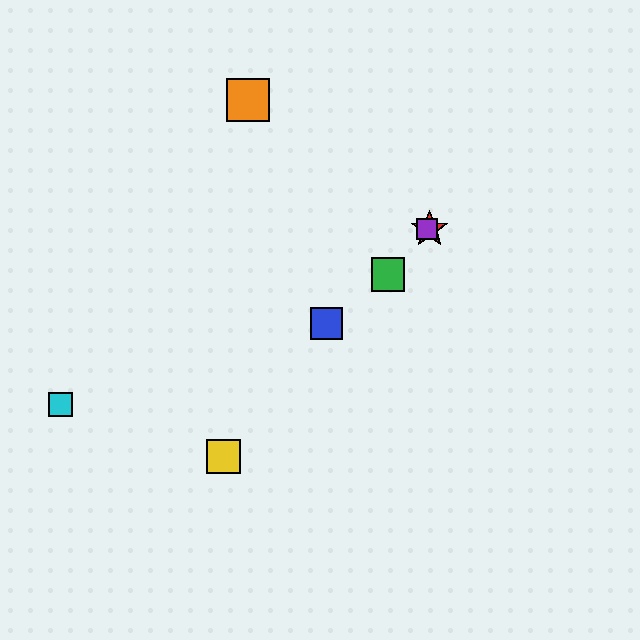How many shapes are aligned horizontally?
2 shapes (the red star, the purple square) are aligned horizontally.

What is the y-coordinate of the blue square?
The blue square is at y≈324.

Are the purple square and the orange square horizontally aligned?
No, the purple square is at y≈229 and the orange square is at y≈100.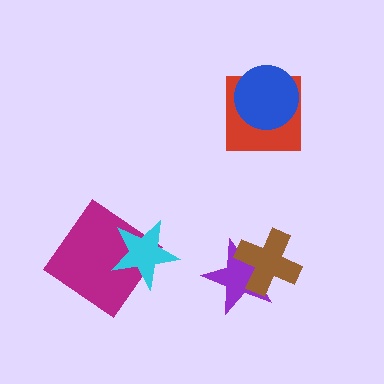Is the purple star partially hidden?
Yes, it is partially covered by another shape.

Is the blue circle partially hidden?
No, no other shape covers it.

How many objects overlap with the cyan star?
1 object overlaps with the cyan star.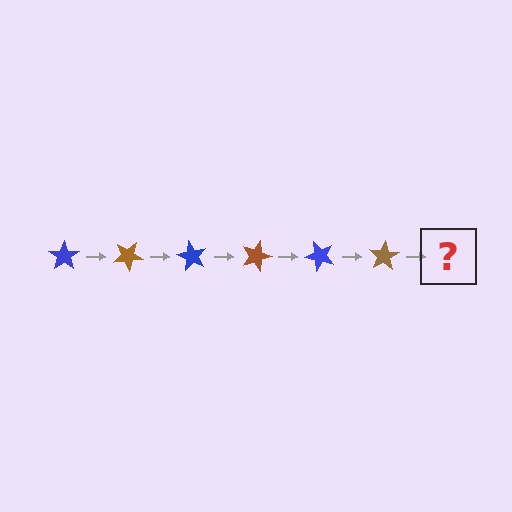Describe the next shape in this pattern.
It should be a blue star, rotated 180 degrees from the start.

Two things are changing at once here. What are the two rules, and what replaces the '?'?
The two rules are that it rotates 30 degrees each step and the color cycles through blue and brown. The '?' should be a blue star, rotated 180 degrees from the start.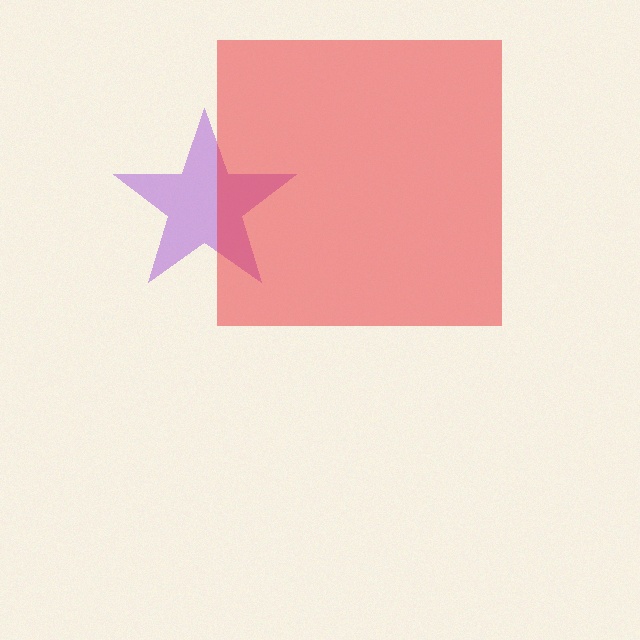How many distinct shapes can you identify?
There are 2 distinct shapes: a purple star, a red square.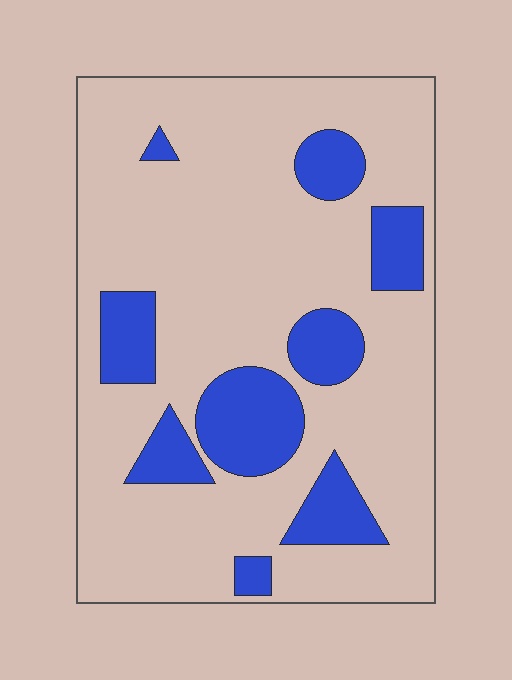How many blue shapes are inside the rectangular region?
9.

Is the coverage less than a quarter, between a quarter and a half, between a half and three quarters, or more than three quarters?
Less than a quarter.